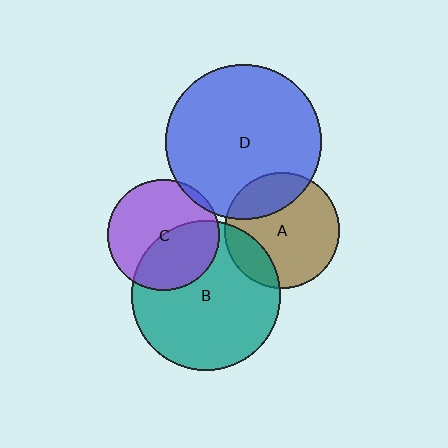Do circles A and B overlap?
Yes.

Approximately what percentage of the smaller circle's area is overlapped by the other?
Approximately 20%.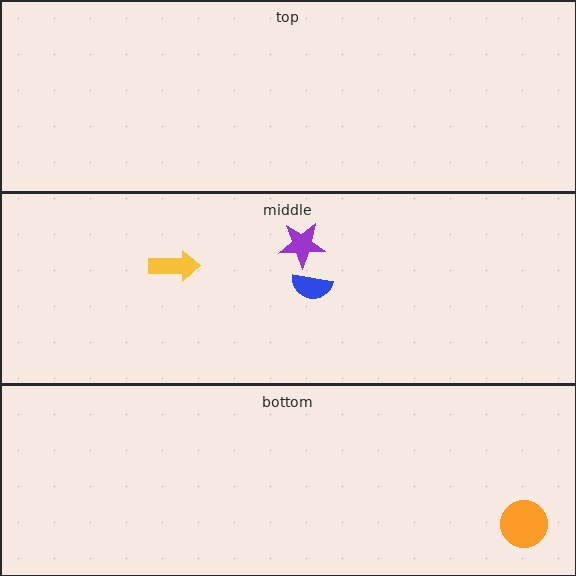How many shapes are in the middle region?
3.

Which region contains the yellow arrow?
The middle region.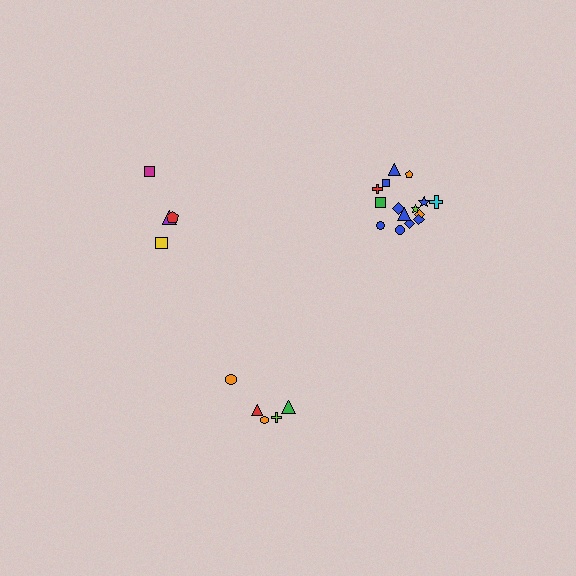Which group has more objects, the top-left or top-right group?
The top-right group.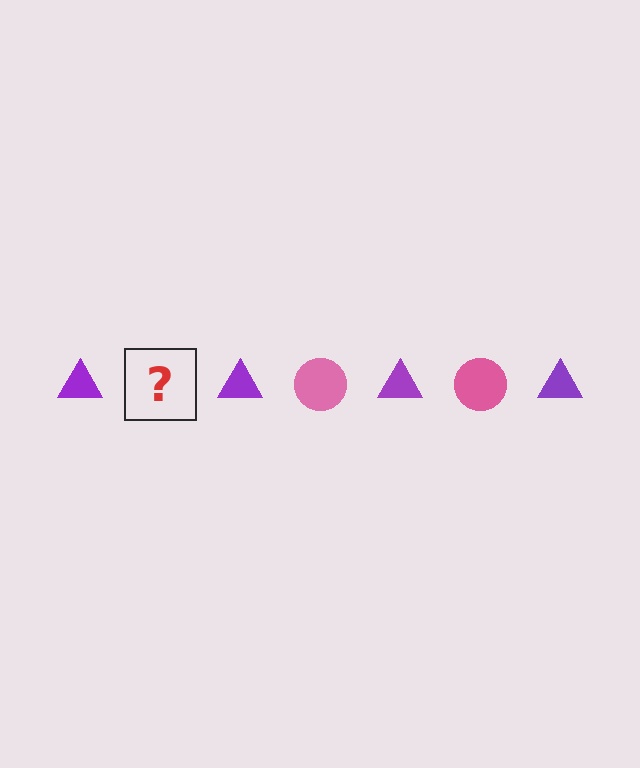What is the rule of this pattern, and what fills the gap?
The rule is that the pattern alternates between purple triangle and pink circle. The gap should be filled with a pink circle.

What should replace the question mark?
The question mark should be replaced with a pink circle.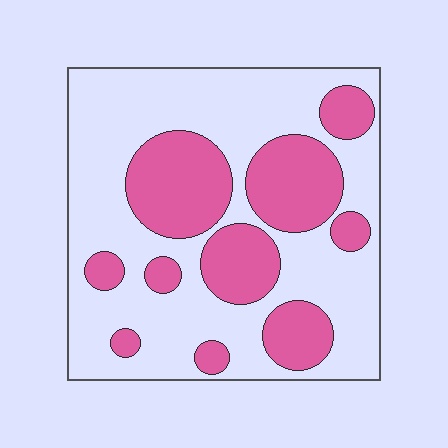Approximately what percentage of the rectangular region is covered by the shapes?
Approximately 35%.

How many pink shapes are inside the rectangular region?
10.